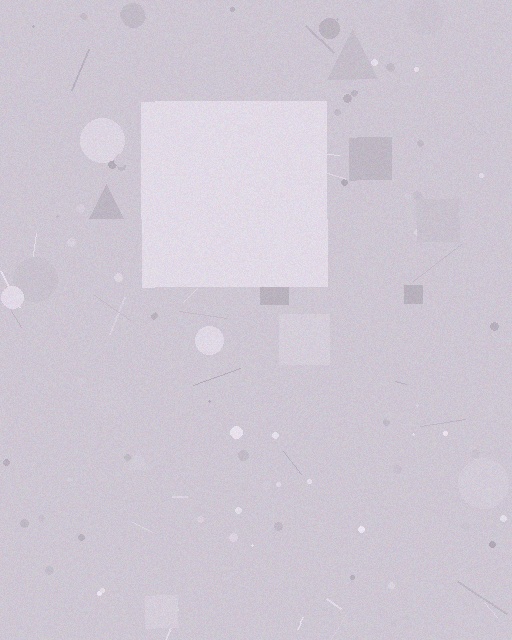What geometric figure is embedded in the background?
A square is embedded in the background.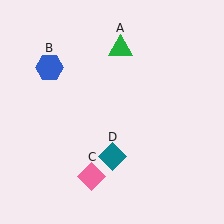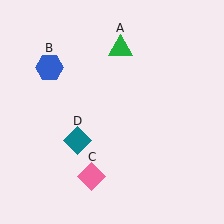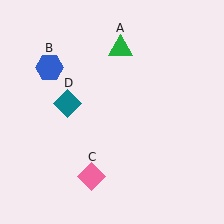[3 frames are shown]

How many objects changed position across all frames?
1 object changed position: teal diamond (object D).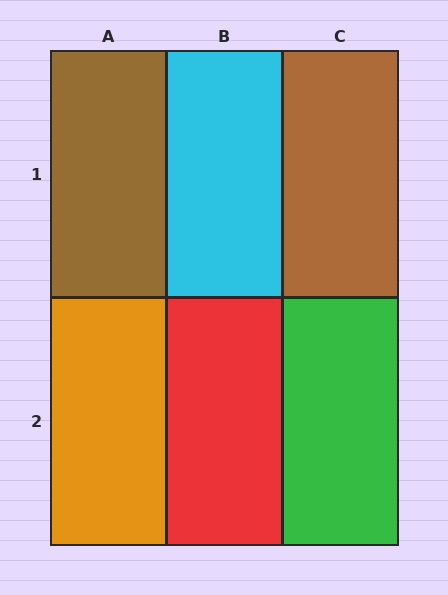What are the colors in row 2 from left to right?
Orange, red, green.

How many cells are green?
1 cell is green.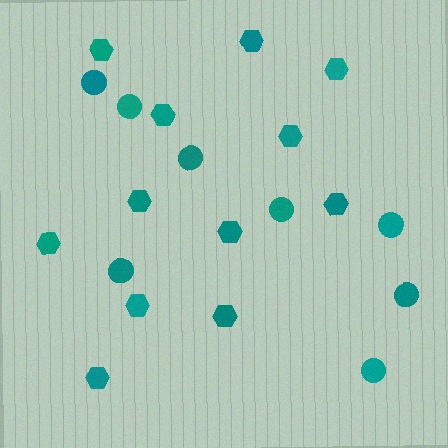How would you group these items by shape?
There are 2 groups: one group of circles (8) and one group of hexagons (12).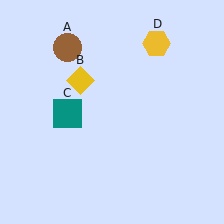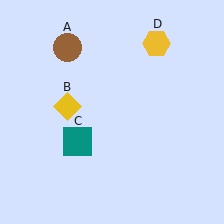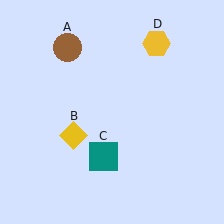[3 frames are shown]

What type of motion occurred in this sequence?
The yellow diamond (object B), teal square (object C) rotated counterclockwise around the center of the scene.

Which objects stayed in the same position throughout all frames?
Brown circle (object A) and yellow hexagon (object D) remained stationary.